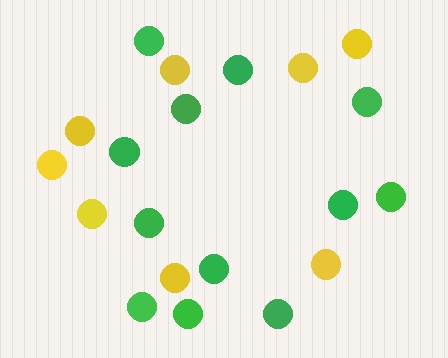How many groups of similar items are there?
There are 2 groups: one group of green circles (12) and one group of yellow circles (8).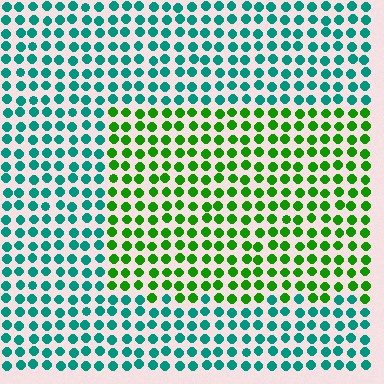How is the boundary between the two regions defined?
The boundary is defined purely by a slight shift in hue (about 57 degrees). Spacing, size, and orientation are identical on both sides.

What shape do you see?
I see a rectangle.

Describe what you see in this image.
The image is filled with small teal elements in a uniform arrangement. A rectangle-shaped region is visible where the elements are tinted to a slightly different hue, forming a subtle color boundary.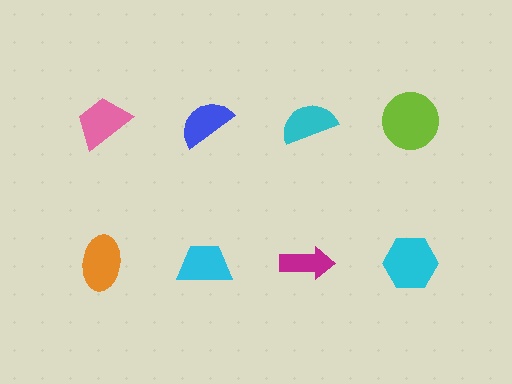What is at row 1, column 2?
A blue semicircle.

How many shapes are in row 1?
4 shapes.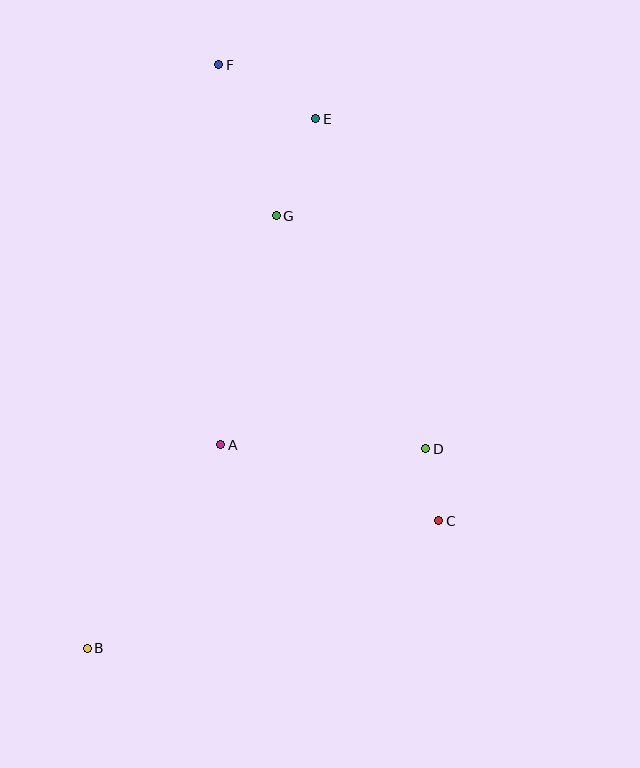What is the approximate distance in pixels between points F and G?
The distance between F and G is approximately 161 pixels.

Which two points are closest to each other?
Points C and D are closest to each other.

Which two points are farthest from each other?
Points B and F are farthest from each other.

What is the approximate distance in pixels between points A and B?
The distance between A and B is approximately 243 pixels.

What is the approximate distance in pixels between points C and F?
The distance between C and F is approximately 506 pixels.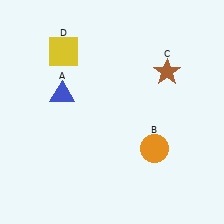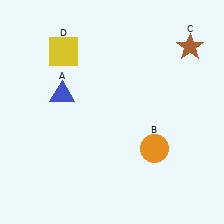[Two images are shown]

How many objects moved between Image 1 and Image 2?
1 object moved between the two images.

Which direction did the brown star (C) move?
The brown star (C) moved up.